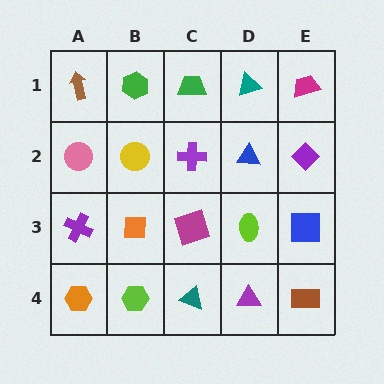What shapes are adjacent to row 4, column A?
A purple cross (row 3, column A), a lime hexagon (row 4, column B).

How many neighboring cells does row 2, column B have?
4.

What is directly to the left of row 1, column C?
A green hexagon.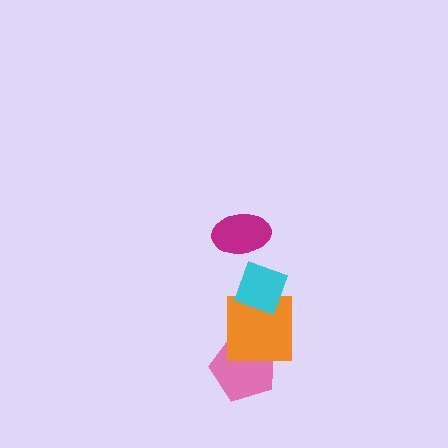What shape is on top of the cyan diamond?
The magenta ellipse is on top of the cyan diamond.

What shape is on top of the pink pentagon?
The orange square is on top of the pink pentagon.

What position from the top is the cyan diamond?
The cyan diamond is 2nd from the top.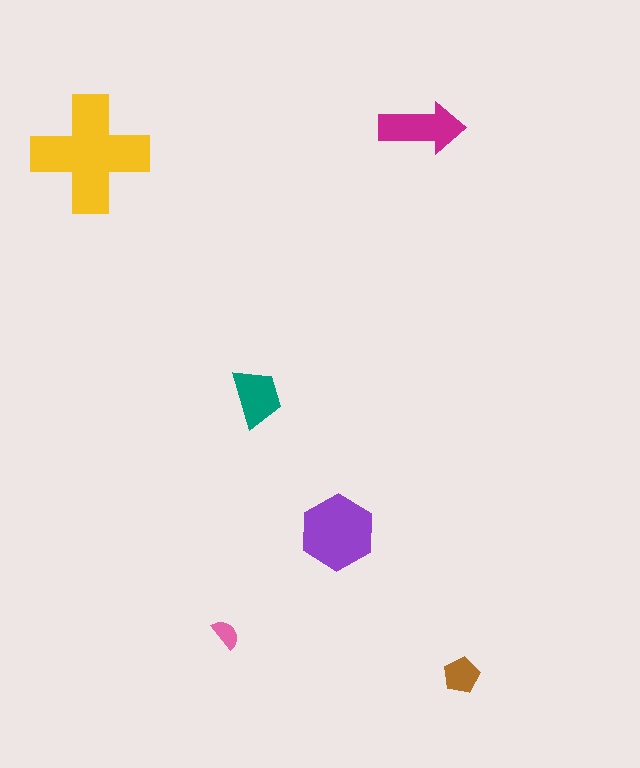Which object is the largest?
The yellow cross.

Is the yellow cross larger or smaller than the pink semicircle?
Larger.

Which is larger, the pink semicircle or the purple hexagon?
The purple hexagon.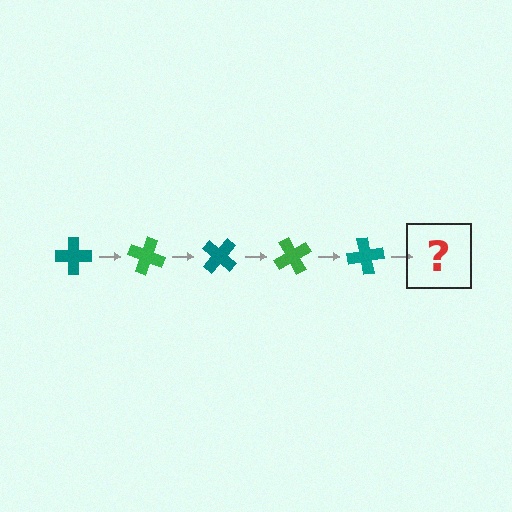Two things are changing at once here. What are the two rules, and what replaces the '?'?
The two rules are that it rotates 20 degrees each step and the color cycles through teal and green. The '?' should be a green cross, rotated 100 degrees from the start.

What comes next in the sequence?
The next element should be a green cross, rotated 100 degrees from the start.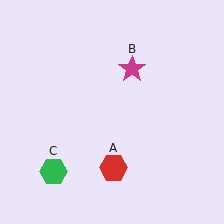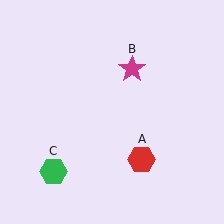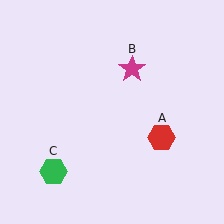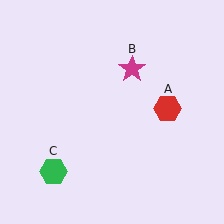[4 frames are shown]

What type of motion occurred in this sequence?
The red hexagon (object A) rotated counterclockwise around the center of the scene.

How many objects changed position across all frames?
1 object changed position: red hexagon (object A).